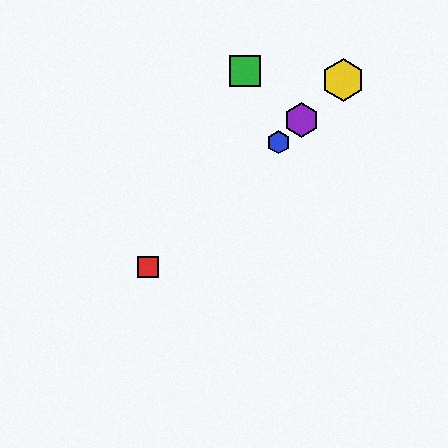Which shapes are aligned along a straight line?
The red square, the blue hexagon, the yellow hexagon, the purple hexagon are aligned along a straight line.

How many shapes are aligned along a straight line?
4 shapes (the red square, the blue hexagon, the yellow hexagon, the purple hexagon) are aligned along a straight line.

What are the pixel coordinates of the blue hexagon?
The blue hexagon is at (279, 142).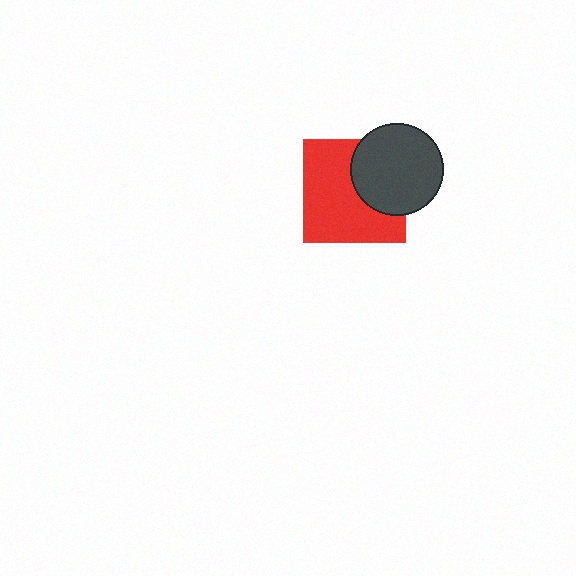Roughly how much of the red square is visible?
Most of it is visible (roughly 65%).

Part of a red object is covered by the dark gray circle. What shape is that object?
It is a square.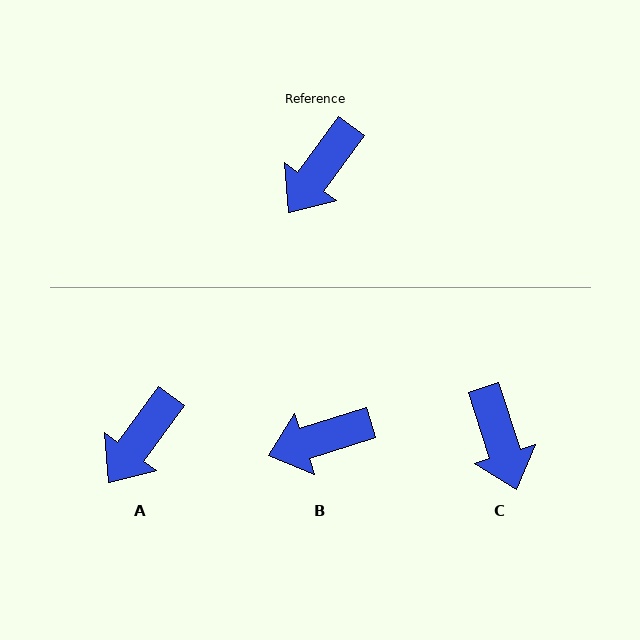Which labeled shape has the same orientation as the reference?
A.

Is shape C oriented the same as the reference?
No, it is off by about 54 degrees.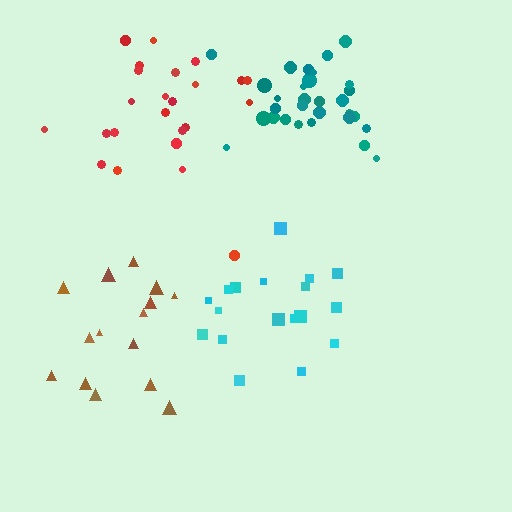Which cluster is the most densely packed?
Teal.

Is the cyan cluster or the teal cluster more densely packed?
Teal.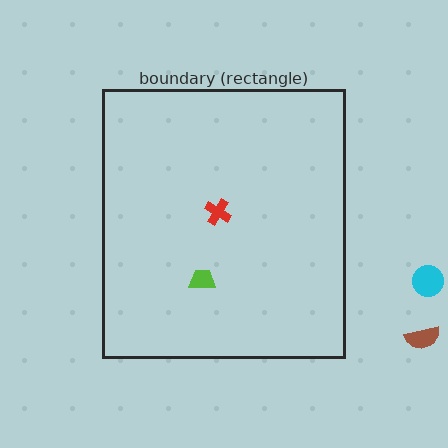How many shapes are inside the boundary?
2 inside, 2 outside.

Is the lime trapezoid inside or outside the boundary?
Inside.